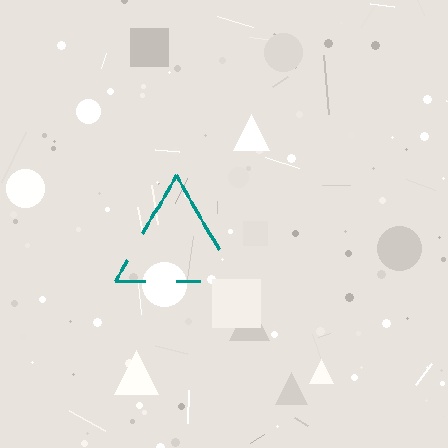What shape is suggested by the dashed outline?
The dashed outline suggests a triangle.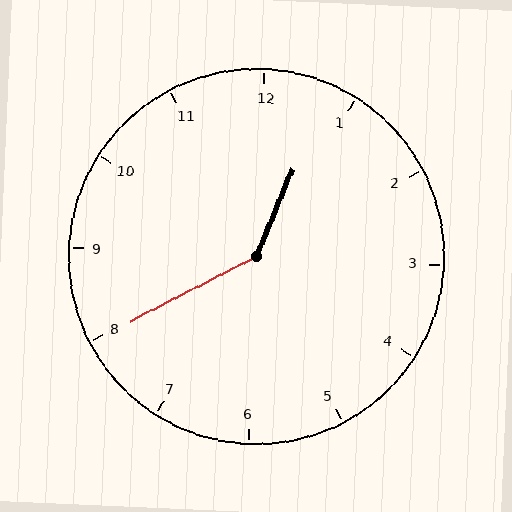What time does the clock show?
12:40.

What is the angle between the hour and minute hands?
Approximately 140 degrees.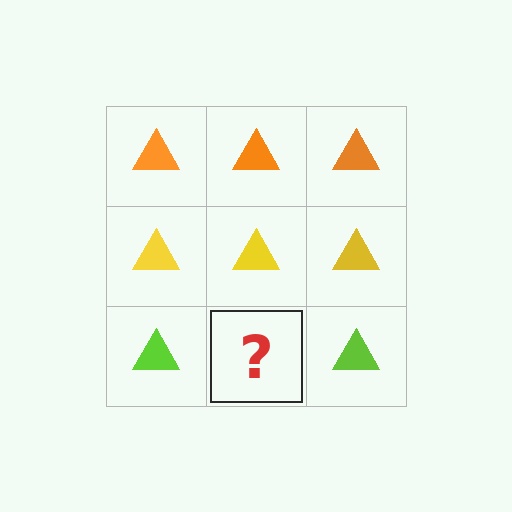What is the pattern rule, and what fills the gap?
The rule is that each row has a consistent color. The gap should be filled with a lime triangle.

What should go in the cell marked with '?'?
The missing cell should contain a lime triangle.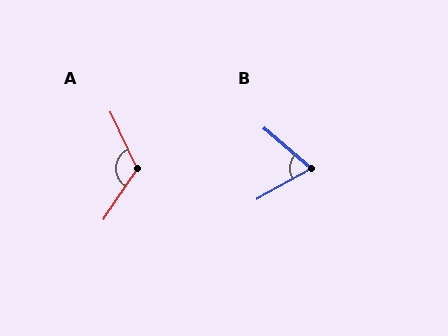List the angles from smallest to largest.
B (70°), A (121°).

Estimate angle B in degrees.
Approximately 70 degrees.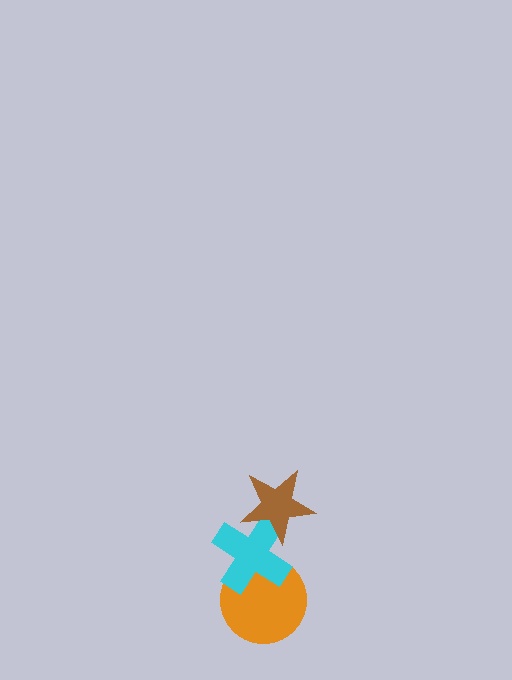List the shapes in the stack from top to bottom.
From top to bottom: the brown star, the cyan cross, the orange circle.